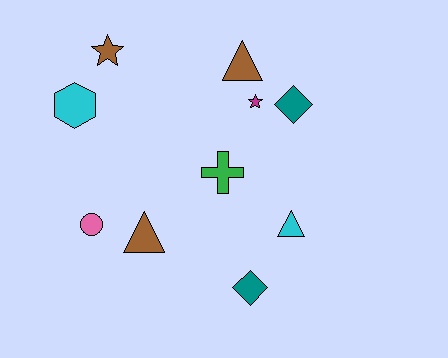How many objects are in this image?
There are 10 objects.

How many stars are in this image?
There are 2 stars.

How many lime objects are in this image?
There are no lime objects.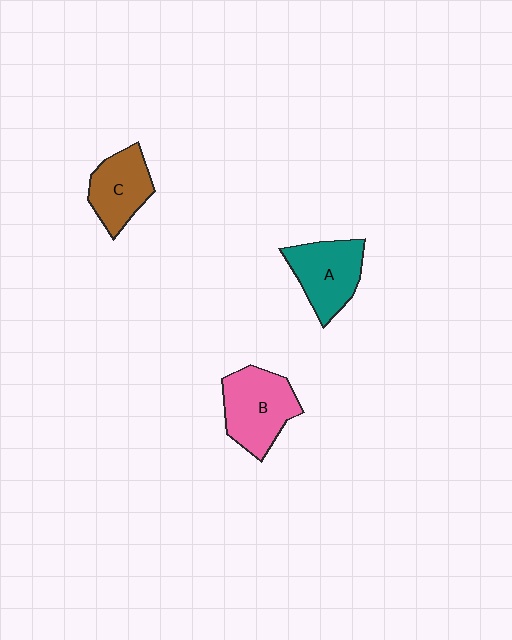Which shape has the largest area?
Shape B (pink).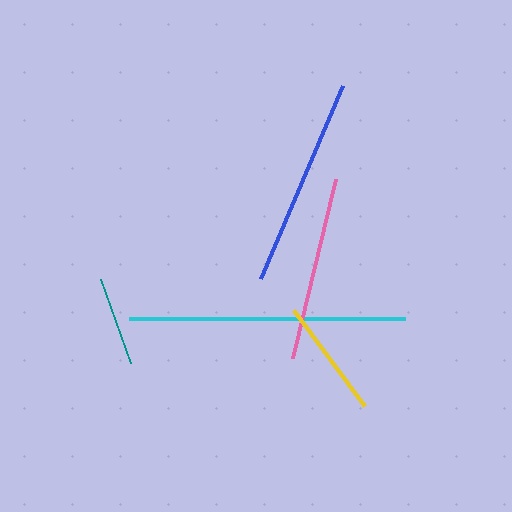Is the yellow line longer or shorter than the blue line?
The blue line is longer than the yellow line.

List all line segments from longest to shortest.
From longest to shortest: cyan, blue, pink, yellow, teal.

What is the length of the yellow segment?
The yellow segment is approximately 119 pixels long.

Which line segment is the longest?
The cyan line is the longest at approximately 276 pixels.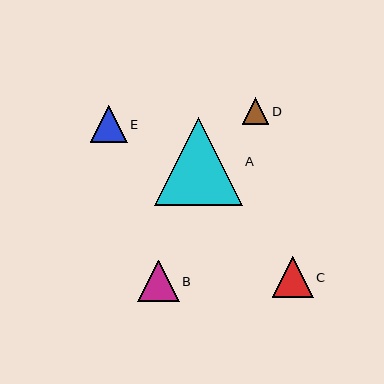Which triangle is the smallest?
Triangle D is the smallest with a size of approximately 27 pixels.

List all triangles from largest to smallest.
From largest to smallest: A, B, C, E, D.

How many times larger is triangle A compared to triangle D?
Triangle A is approximately 3.2 times the size of triangle D.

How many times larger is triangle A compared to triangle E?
Triangle A is approximately 2.4 times the size of triangle E.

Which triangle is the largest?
Triangle A is the largest with a size of approximately 88 pixels.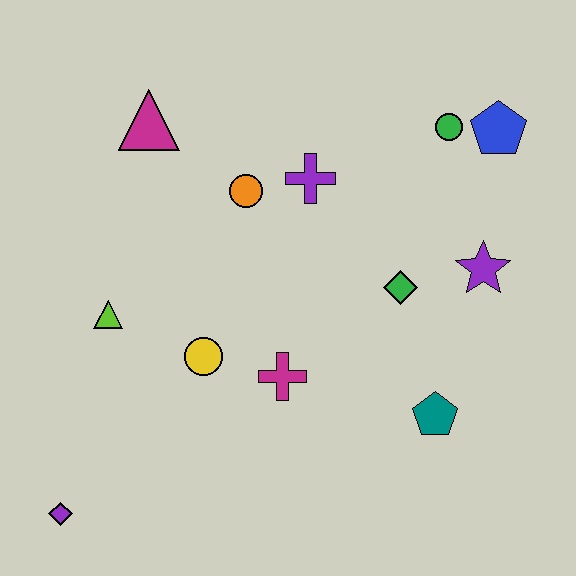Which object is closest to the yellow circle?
The magenta cross is closest to the yellow circle.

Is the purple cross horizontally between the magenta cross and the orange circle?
No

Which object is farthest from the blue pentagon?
The purple diamond is farthest from the blue pentagon.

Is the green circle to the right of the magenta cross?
Yes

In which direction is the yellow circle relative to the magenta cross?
The yellow circle is to the left of the magenta cross.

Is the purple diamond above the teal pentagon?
No